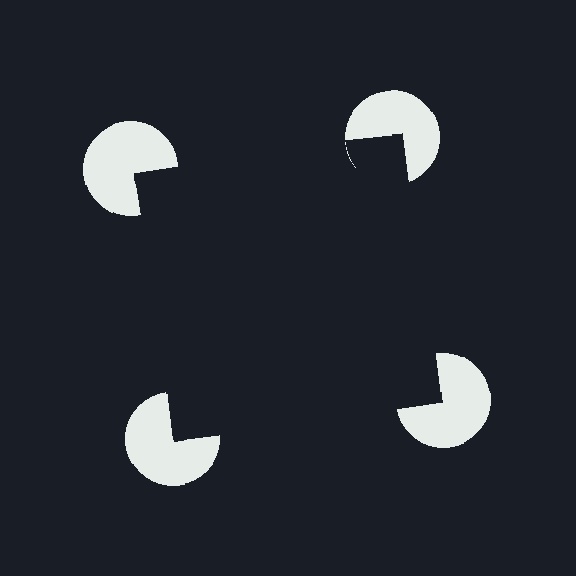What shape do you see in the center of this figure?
An illusory square — its edges are inferred from the aligned wedge cuts in the pac-man discs, not physically drawn.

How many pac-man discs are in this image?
There are 4 — one at each vertex of the illusory square.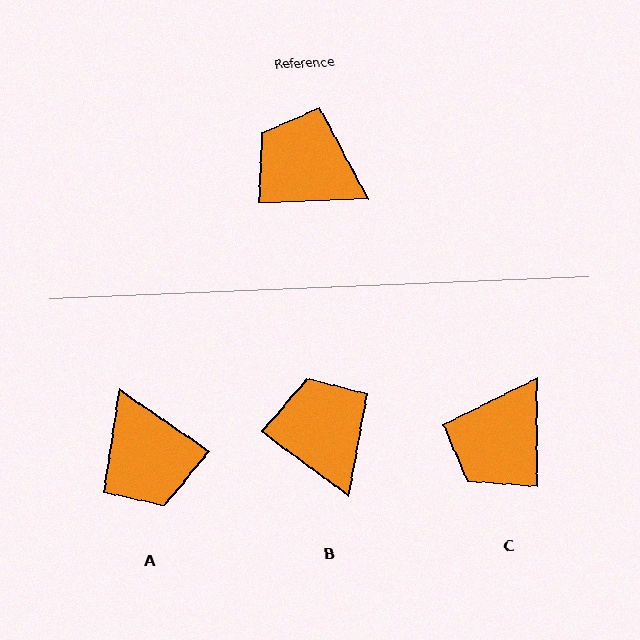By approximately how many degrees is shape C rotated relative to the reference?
Approximately 89 degrees counter-clockwise.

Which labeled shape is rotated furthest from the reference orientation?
A, about 144 degrees away.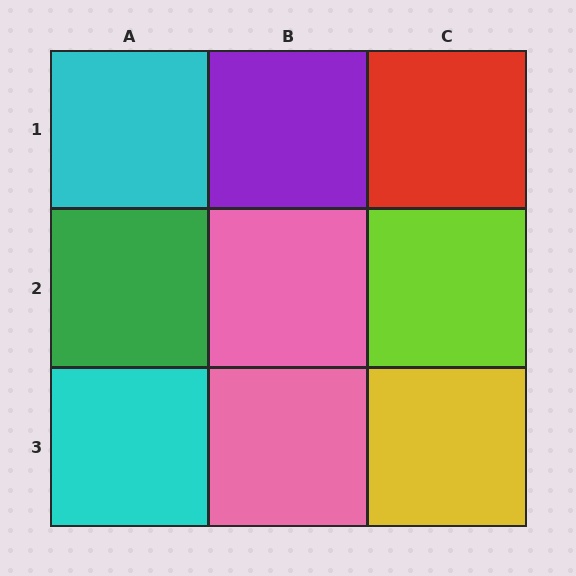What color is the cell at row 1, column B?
Purple.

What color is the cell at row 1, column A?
Cyan.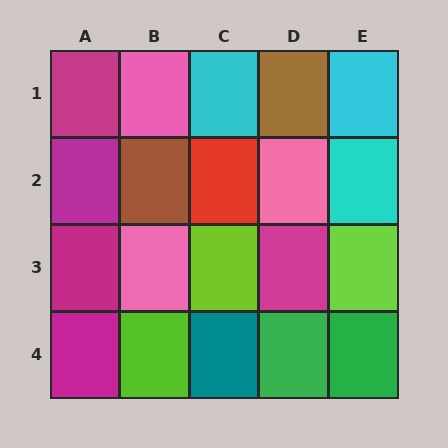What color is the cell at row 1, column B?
Pink.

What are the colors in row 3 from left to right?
Magenta, pink, lime, magenta, lime.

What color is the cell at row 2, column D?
Pink.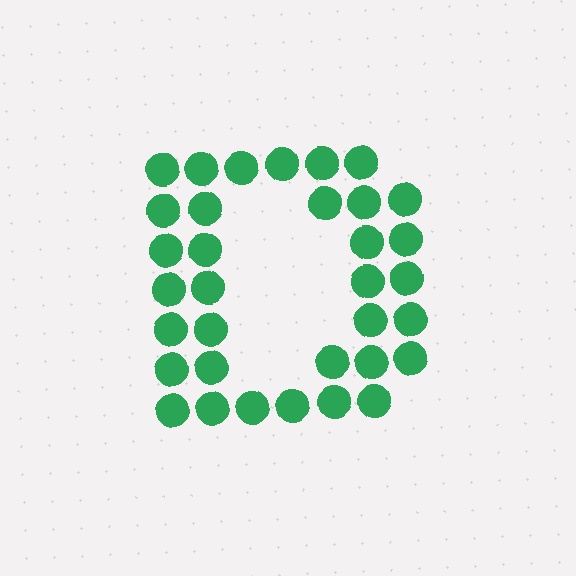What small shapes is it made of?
It is made of small circles.